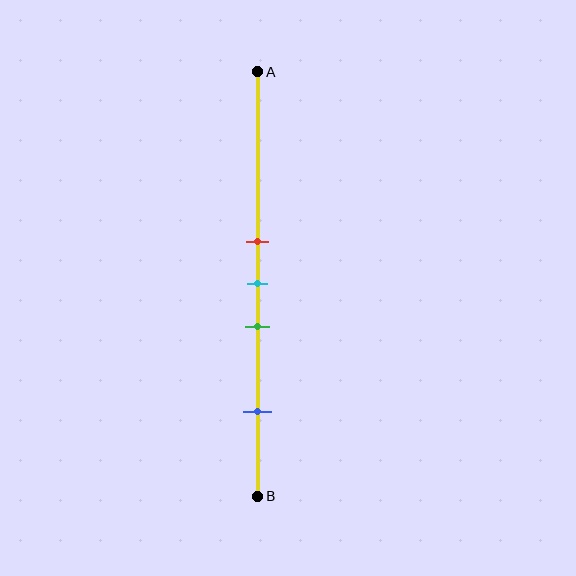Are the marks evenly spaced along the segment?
No, the marks are not evenly spaced.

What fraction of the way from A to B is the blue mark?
The blue mark is approximately 80% (0.8) of the way from A to B.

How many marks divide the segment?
There are 4 marks dividing the segment.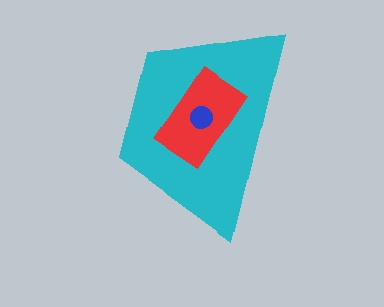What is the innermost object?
The blue circle.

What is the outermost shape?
The cyan trapezoid.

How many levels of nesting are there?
3.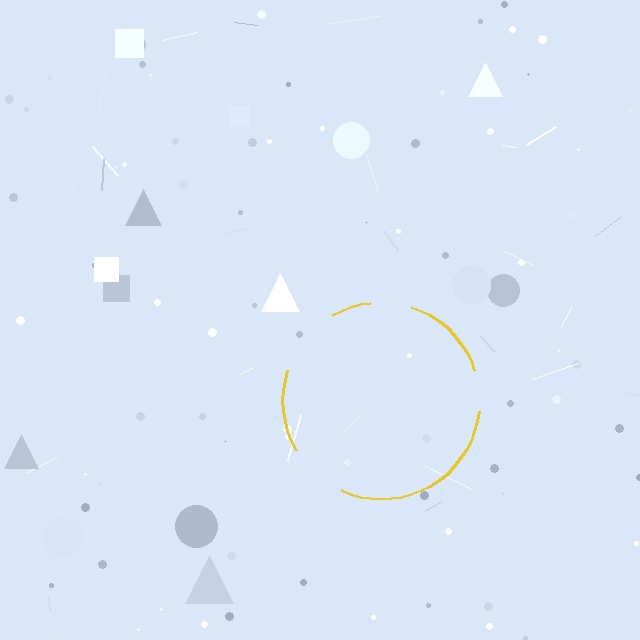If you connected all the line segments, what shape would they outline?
They would outline a circle.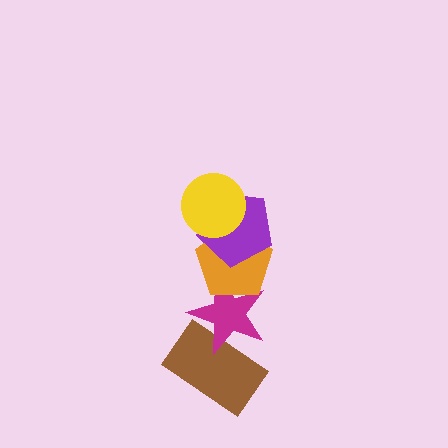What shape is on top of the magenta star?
The orange pentagon is on top of the magenta star.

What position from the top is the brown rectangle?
The brown rectangle is 5th from the top.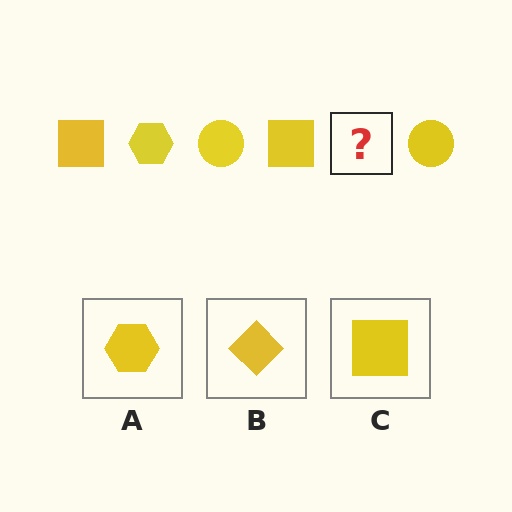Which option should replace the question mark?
Option A.